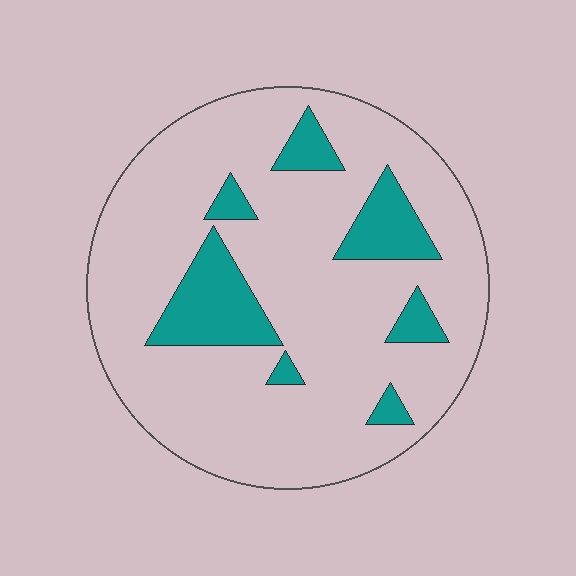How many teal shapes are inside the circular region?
7.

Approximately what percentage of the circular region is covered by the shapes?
Approximately 15%.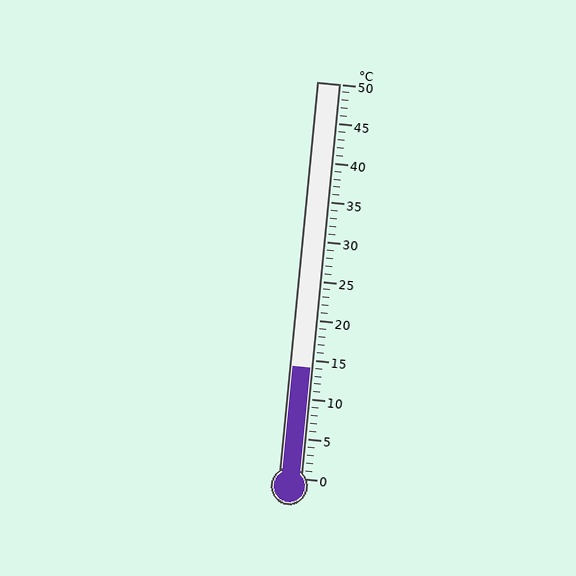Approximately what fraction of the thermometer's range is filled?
The thermometer is filled to approximately 30% of its range.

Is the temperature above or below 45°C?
The temperature is below 45°C.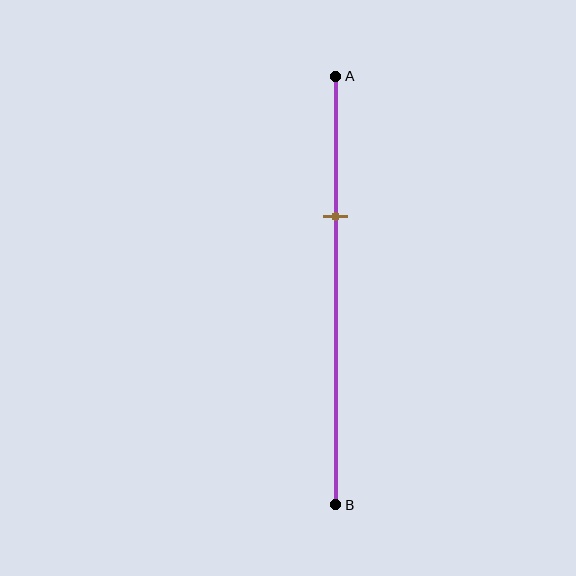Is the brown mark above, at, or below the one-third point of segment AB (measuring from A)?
The brown mark is approximately at the one-third point of segment AB.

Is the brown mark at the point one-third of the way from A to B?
Yes, the mark is approximately at the one-third point.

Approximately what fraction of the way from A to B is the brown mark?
The brown mark is approximately 35% of the way from A to B.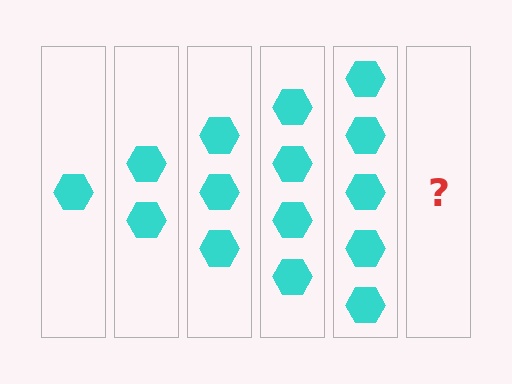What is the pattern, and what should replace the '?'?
The pattern is that each step adds one more hexagon. The '?' should be 6 hexagons.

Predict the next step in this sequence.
The next step is 6 hexagons.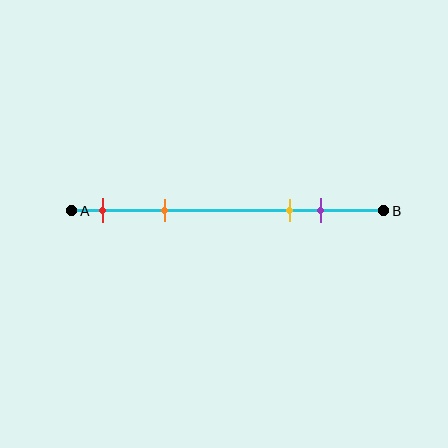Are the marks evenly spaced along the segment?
No, the marks are not evenly spaced.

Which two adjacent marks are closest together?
The yellow and purple marks are the closest adjacent pair.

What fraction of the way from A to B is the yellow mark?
The yellow mark is approximately 70% (0.7) of the way from A to B.